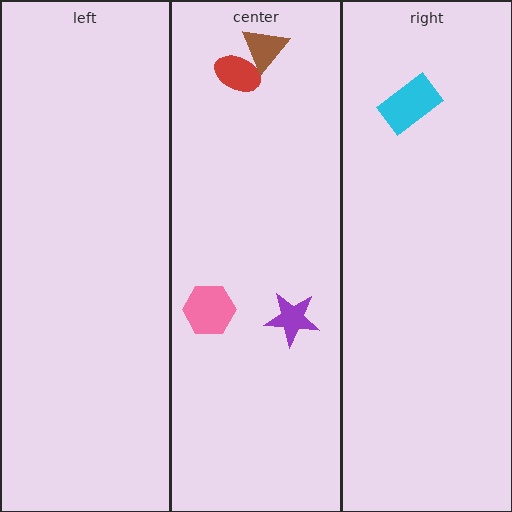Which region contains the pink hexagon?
The center region.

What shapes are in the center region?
The purple star, the red ellipse, the brown triangle, the pink hexagon.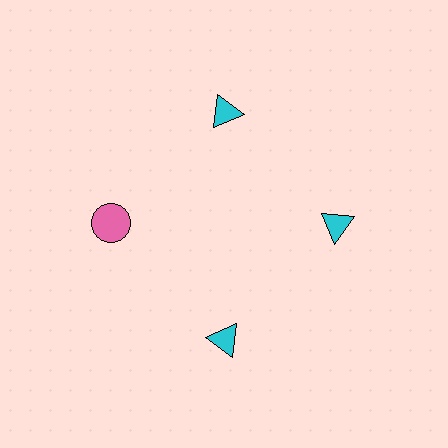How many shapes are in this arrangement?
There are 4 shapes arranged in a ring pattern.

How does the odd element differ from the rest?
It differs in both color (pink instead of cyan) and shape (circle instead of triangle).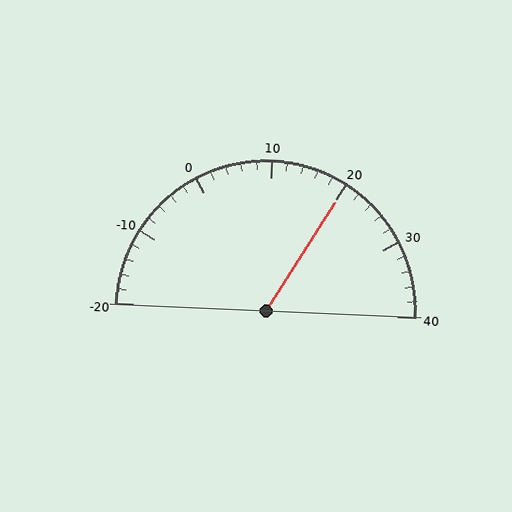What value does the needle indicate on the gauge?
The needle indicates approximately 20.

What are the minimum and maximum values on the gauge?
The gauge ranges from -20 to 40.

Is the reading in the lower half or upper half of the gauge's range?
The reading is in the upper half of the range (-20 to 40).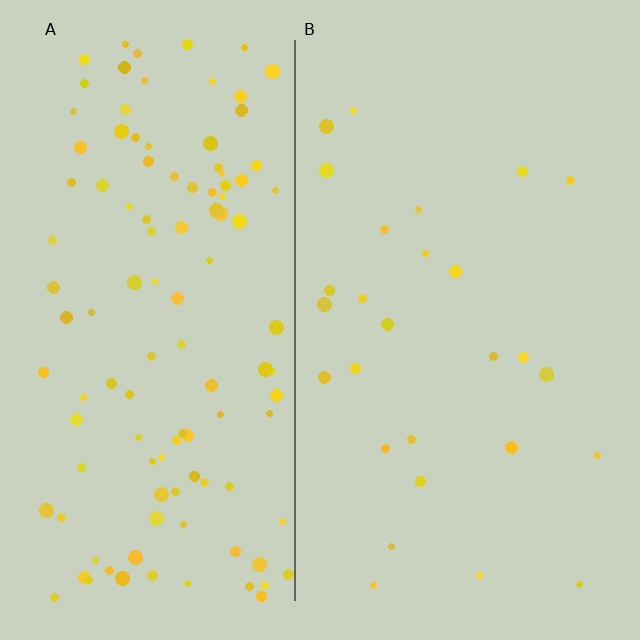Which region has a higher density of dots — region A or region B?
A (the left).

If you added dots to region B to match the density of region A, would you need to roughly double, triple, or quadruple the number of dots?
Approximately quadruple.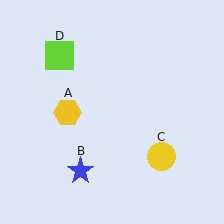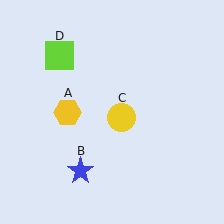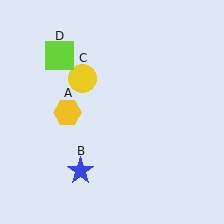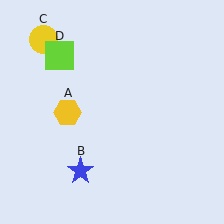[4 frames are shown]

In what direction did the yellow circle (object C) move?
The yellow circle (object C) moved up and to the left.